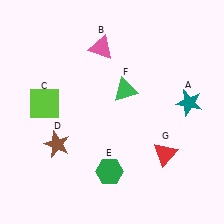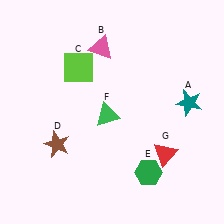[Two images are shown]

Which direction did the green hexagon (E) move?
The green hexagon (E) moved right.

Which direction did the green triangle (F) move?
The green triangle (F) moved down.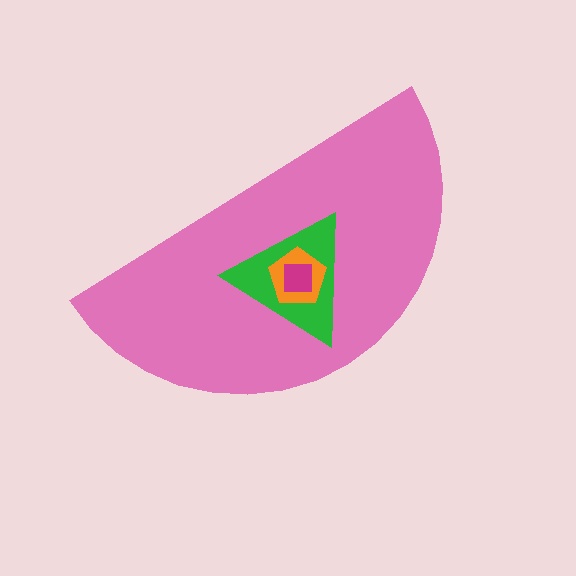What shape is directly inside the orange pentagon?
The magenta square.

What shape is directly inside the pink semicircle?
The green triangle.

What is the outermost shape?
The pink semicircle.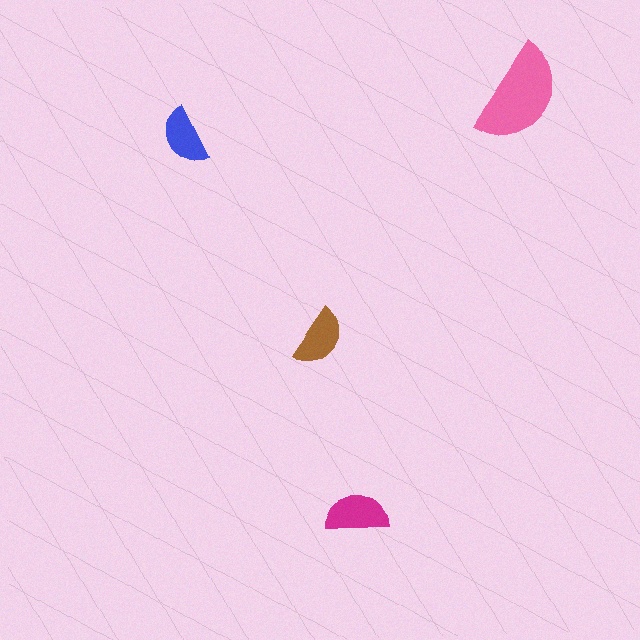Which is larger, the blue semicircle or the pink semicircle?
The pink one.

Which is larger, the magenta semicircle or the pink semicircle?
The pink one.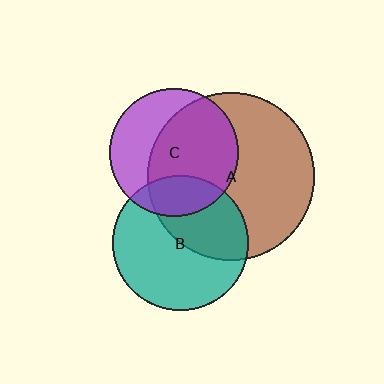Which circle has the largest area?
Circle A (brown).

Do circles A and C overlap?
Yes.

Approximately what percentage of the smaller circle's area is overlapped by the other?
Approximately 60%.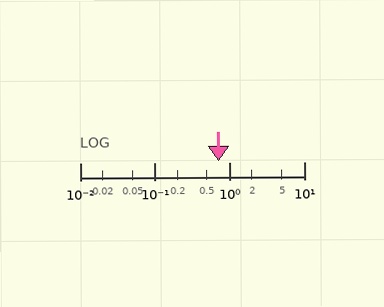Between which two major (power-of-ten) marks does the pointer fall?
The pointer is between 0.1 and 1.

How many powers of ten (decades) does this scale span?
The scale spans 3 decades, from 0.01 to 10.